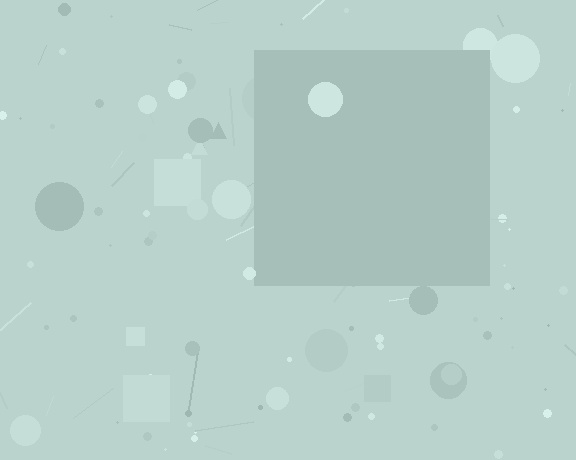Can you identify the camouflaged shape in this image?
The camouflaged shape is a square.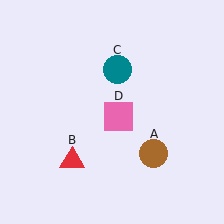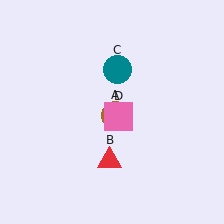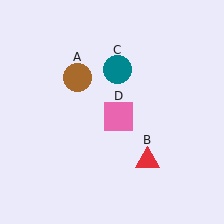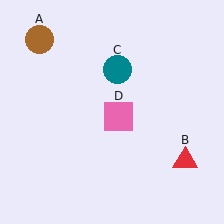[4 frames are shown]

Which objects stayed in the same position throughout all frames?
Teal circle (object C) and pink square (object D) remained stationary.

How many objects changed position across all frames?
2 objects changed position: brown circle (object A), red triangle (object B).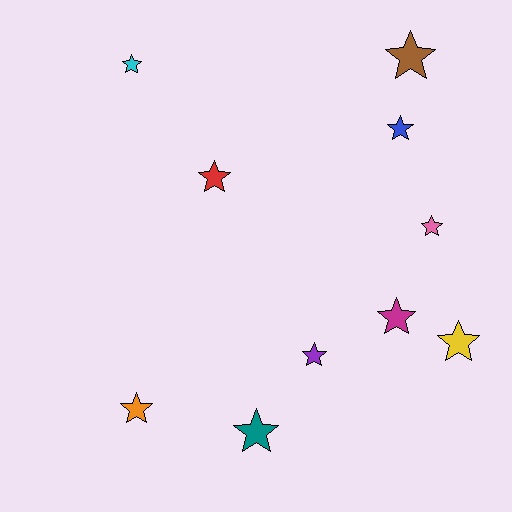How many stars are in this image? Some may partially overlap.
There are 10 stars.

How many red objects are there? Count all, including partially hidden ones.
There is 1 red object.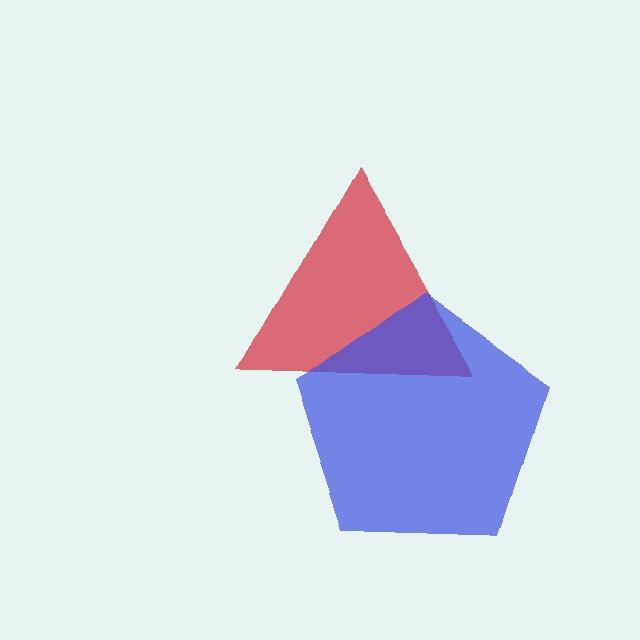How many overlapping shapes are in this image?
There are 2 overlapping shapes in the image.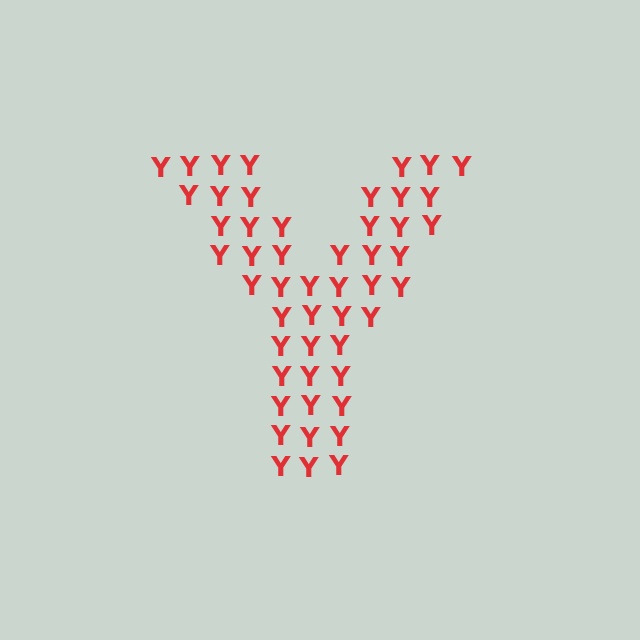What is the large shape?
The large shape is the letter Y.